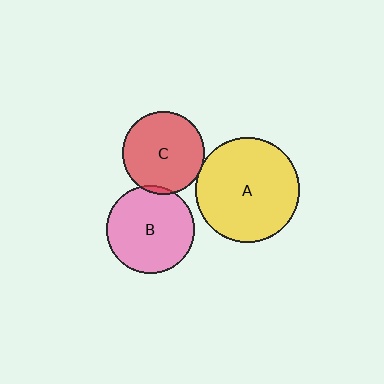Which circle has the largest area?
Circle A (yellow).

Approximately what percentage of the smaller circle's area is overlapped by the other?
Approximately 5%.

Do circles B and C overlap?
Yes.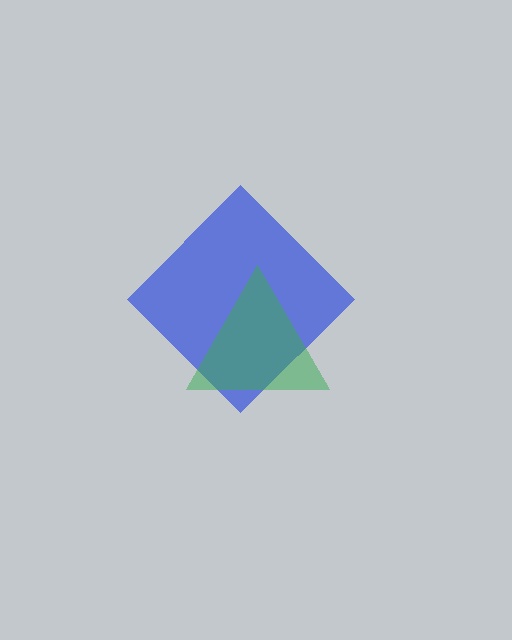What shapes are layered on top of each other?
The layered shapes are: a blue diamond, a green triangle.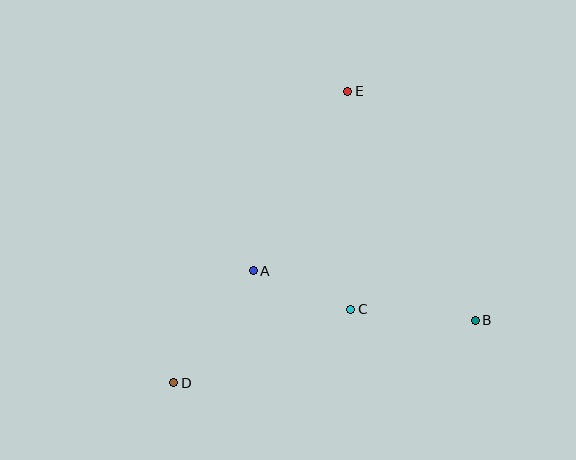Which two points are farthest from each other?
Points D and E are farthest from each other.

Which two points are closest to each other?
Points A and C are closest to each other.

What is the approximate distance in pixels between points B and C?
The distance between B and C is approximately 125 pixels.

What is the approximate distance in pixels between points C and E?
The distance between C and E is approximately 218 pixels.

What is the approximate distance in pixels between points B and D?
The distance between B and D is approximately 308 pixels.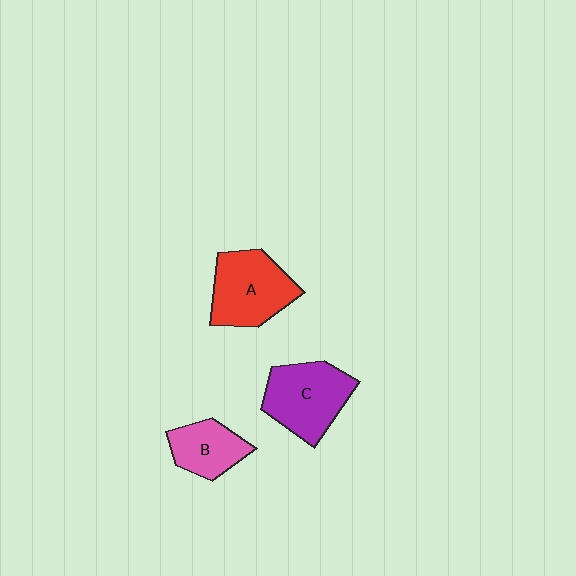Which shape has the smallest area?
Shape B (pink).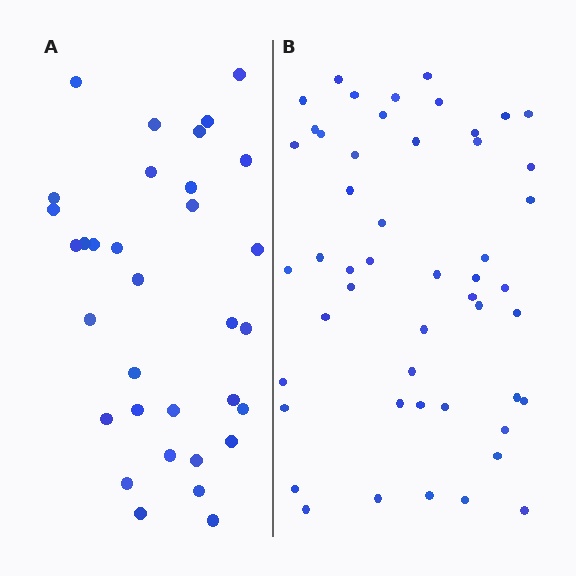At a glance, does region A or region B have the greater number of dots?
Region B (the right region) has more dots.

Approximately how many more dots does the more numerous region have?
Region B has approximately 15 more dots than region A.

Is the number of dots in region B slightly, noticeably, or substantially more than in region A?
Region B has substantially more. The ratio is roughly 1.5 to 1.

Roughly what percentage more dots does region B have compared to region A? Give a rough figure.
About 50% more.